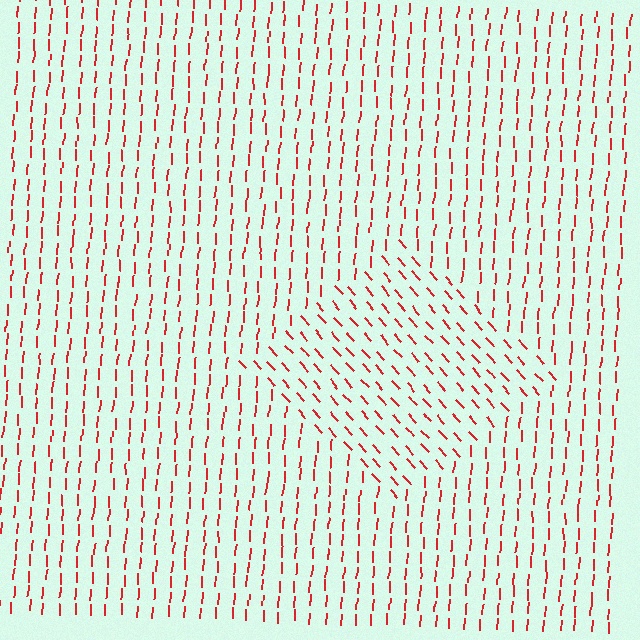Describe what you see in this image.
The image is filled with small red line segments. A diamond region in the image has lines oriented differently from the surrounding lines, creating a visible texture boundary.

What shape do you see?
I see a diamond.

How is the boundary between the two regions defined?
The boundary is defined purely by a change in line orientation (approximately 45 degrees difference). All lines are the same color and thickness.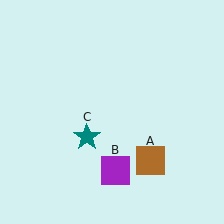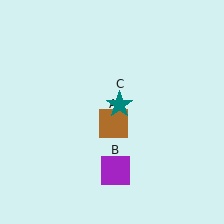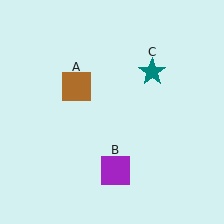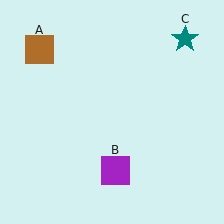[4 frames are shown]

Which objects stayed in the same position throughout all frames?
Purple square (object B) remained stationary.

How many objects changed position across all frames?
2 objects changed position: brown square (object A), teal star (object C).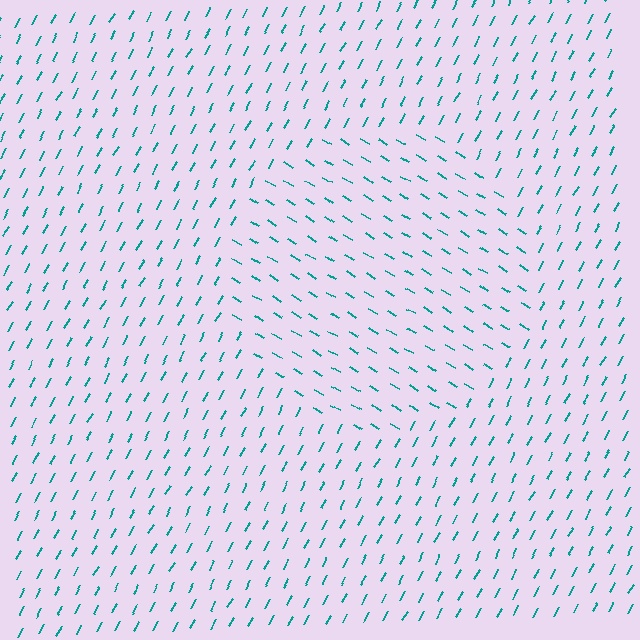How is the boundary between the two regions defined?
The boundary is defined purely by a change in line orientation (approximately 87 degrees difference). All lines are the same color and thickness.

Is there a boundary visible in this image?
Yes, there is a texture boundary formed by a change in line orientation.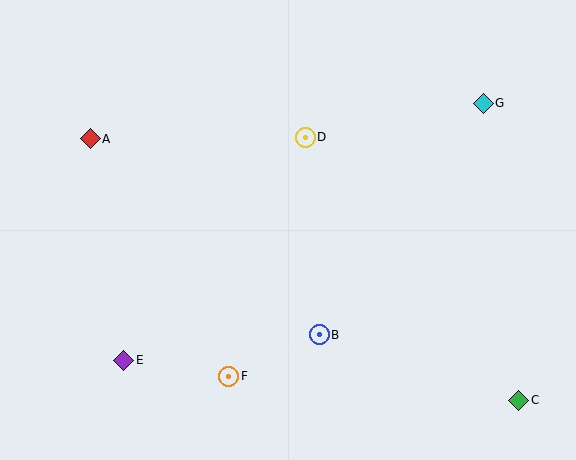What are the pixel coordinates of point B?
Point B is at (319, 335).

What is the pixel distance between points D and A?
The distance between D and A is 215 pixels.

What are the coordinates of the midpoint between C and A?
The midpoint between C and A is at (305, 270).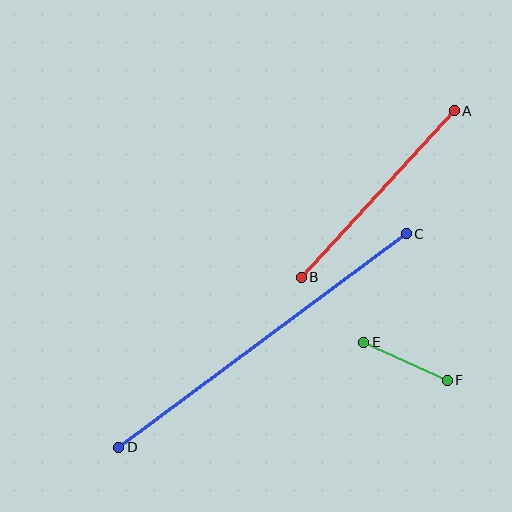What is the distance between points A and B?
The distance is approximately 226 pixels.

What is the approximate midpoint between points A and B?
The midpoint is at approximately (378, 194) pixels.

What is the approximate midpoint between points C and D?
The midpoint is at approximately (262, 341) pixels.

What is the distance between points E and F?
The distance is approximately 92 pixels.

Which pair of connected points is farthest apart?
Points C and D are farthest apart.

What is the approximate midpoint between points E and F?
The midpoint is at approximately (406, 361) pixels.